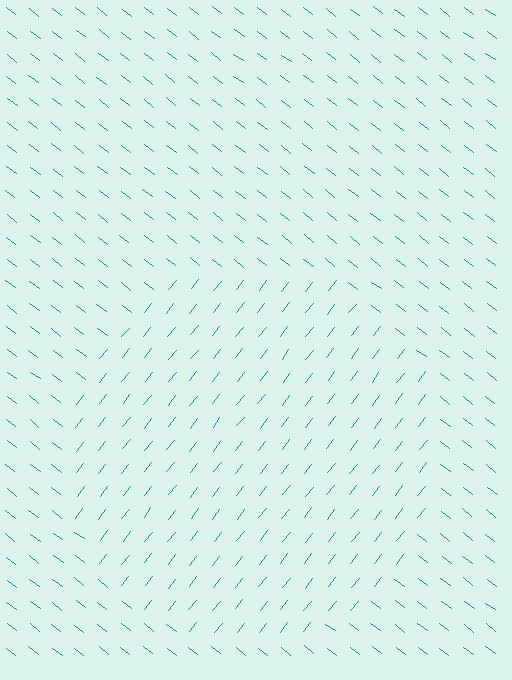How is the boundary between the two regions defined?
The boundary is defined purely by a change in line orientation (approximately 90 degrees difference). All lines are the same color and thickness.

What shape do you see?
I see a circle.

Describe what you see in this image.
The image is filled with small teal line segments. A circle region in the image has lines oriented differently from the surrounding lines, creating a visible texture boundary.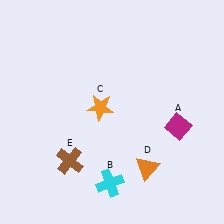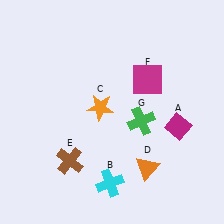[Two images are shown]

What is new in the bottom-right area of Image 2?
A green cross (G) was added in the bottom-right area of Image 2.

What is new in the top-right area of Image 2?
A magenta square (F) was added in the top-right area of Image 2.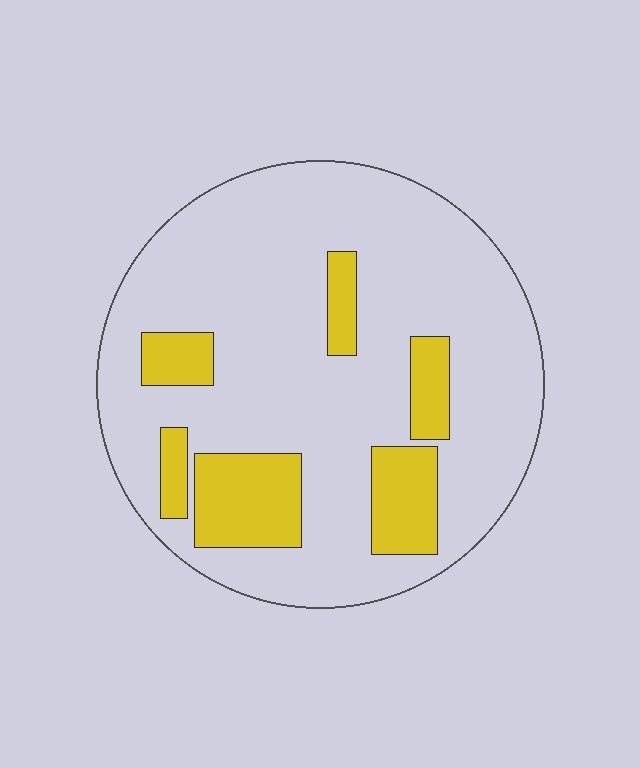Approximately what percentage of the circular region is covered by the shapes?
Approximately 20%.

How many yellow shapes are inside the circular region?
6.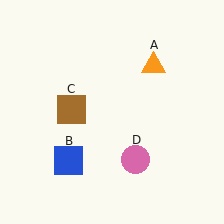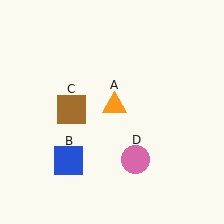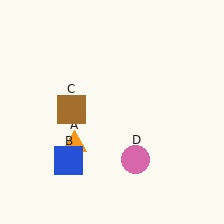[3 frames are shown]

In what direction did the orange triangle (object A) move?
The orange triangle (object A) moved down and to the left.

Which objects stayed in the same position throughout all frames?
Blue square (object B) and brown square (object C) and pink circle (object D) remained stationary.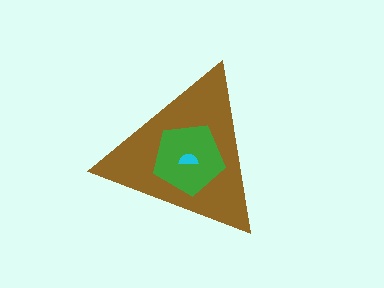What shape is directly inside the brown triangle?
The green pentagon.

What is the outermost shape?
The brown triangle.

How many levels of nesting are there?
3.